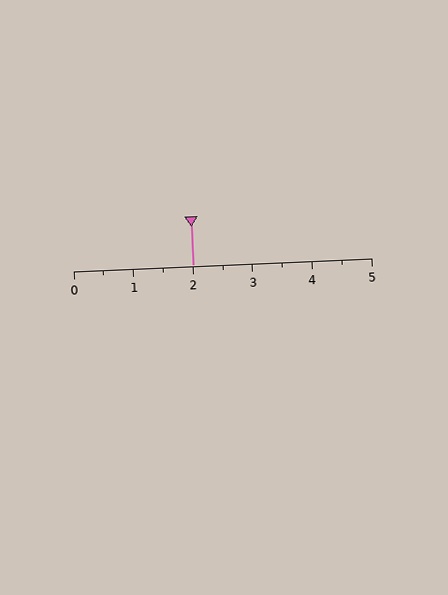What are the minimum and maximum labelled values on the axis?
The axis runs from 0 to 5.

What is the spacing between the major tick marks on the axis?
The major ticks are spaced 1 apart.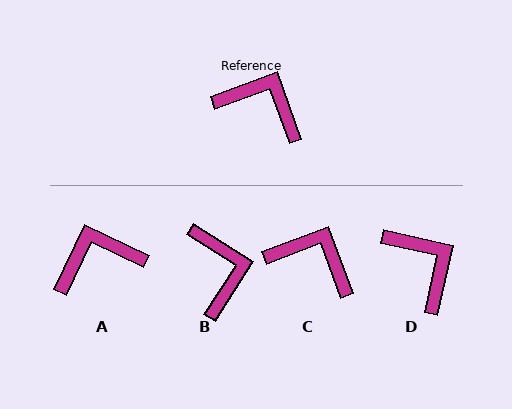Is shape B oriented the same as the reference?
No, it is off by about 53 degrees.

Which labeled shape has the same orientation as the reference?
C.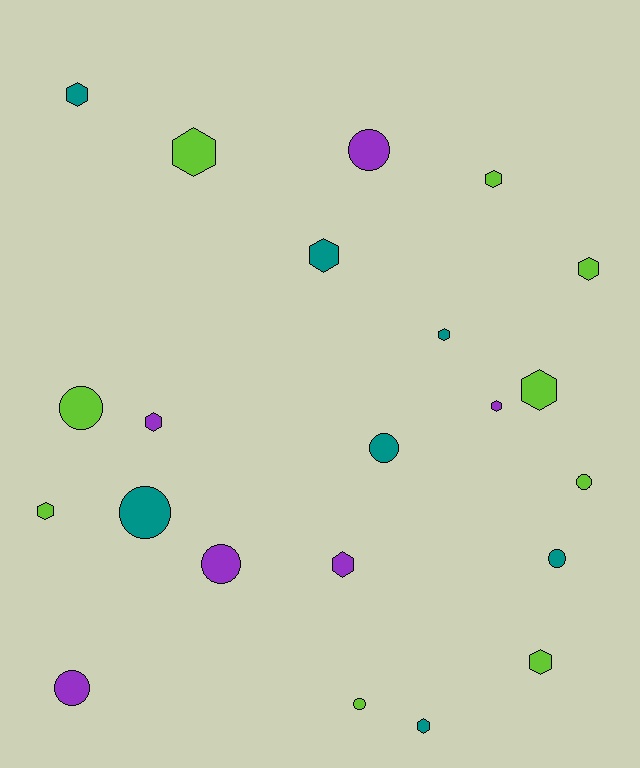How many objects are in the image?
There are 22 objects.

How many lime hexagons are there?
There are 6 lime hexagons.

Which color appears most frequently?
Lime, with 9 objects.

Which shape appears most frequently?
Hexagon, with 13 objects.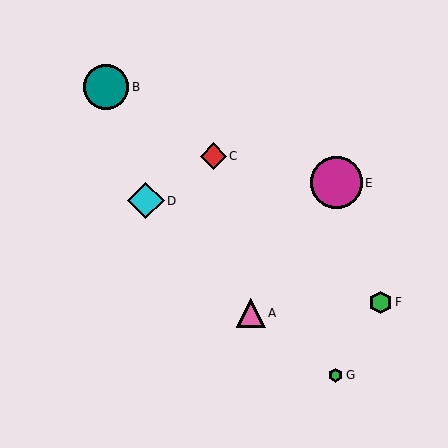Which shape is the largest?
The magenta circle (labeled E) is the largest.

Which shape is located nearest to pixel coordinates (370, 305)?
The green hexagon (labeled F) at (380, 302) is nearest to that location.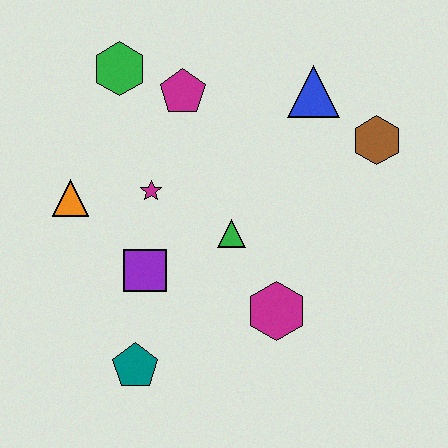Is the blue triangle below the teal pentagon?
No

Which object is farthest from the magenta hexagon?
The green hexagon is farthest from the magenta hexagon.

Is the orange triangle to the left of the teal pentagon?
Yes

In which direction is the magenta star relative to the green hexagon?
The magenta star is below the green hexagon.